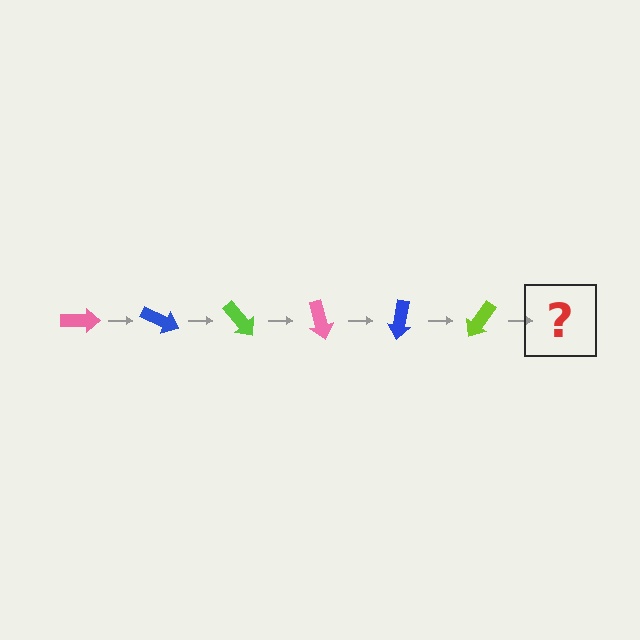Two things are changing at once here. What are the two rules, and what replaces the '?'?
The two rules are that it rotates 25 degrees each step and the color cycles through pink, blue, and lime. The '?' should be a pink arrow, rotated 150 degrees from the start.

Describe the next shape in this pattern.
It should be a pink arrow, rotated 150 degrees from the start.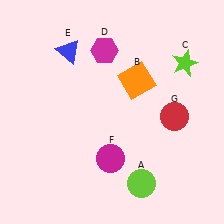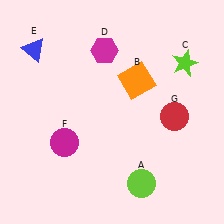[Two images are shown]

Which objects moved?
The objects that moved are: the blue triangle (E), the magenta circle (F).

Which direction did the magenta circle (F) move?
The magenta circle (F) moved left.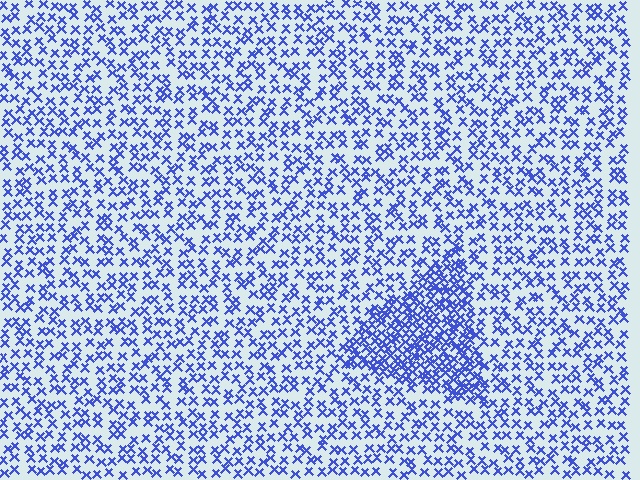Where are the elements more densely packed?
The elements are more densely packed inside the triangle boundary.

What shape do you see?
I see a triangle.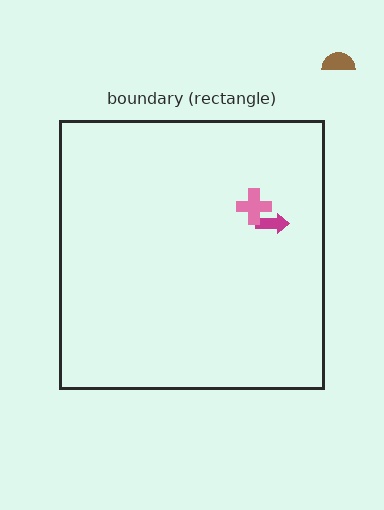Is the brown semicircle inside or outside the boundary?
Outside.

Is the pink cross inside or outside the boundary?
Inside.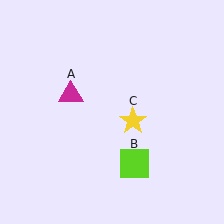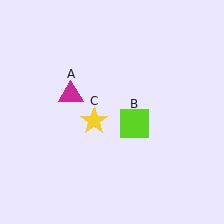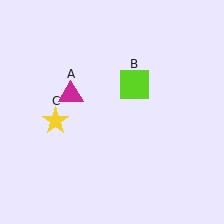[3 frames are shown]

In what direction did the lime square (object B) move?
The lime square (object B) moved up.